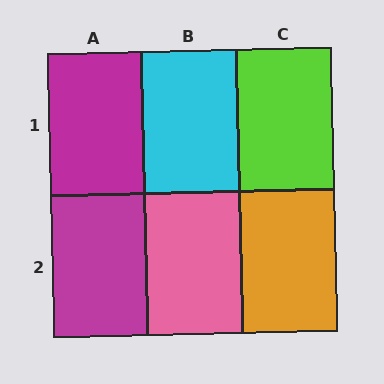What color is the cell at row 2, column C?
Orange.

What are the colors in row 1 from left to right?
Magenta, cyan, lime.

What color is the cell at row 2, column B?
Pink.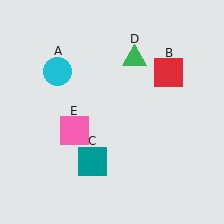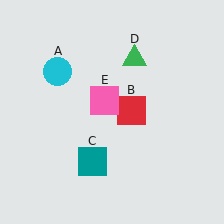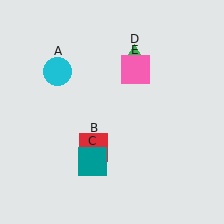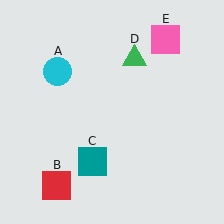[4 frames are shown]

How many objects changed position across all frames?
2 objects changed position: red square (object B), pink square (object E).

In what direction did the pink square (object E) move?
The pink square (object E) moved up and to the right.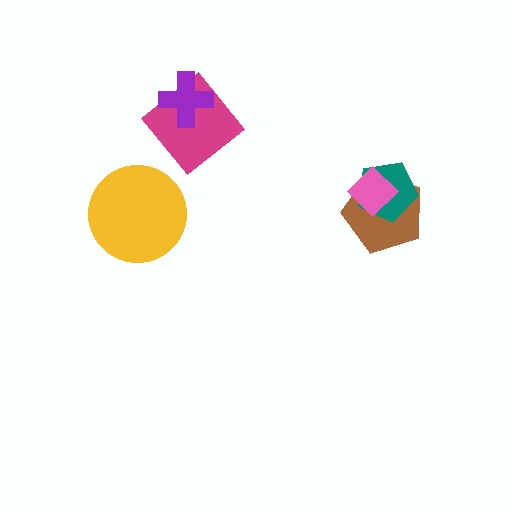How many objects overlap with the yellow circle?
0 objects overlap with the yellow circle.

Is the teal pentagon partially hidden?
Yes, it is partially covered by another shape.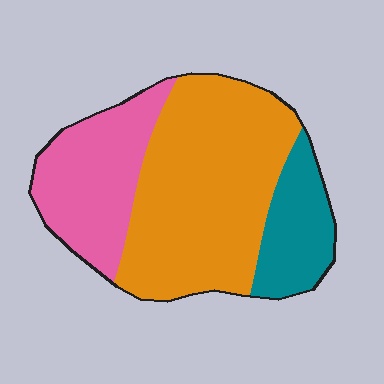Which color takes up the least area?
Teal, at roughly 15%.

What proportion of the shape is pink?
Pink covers around 30% of the shape.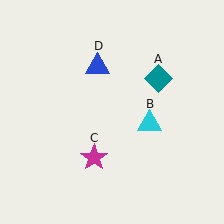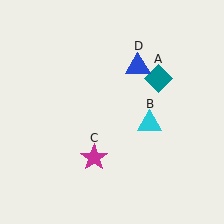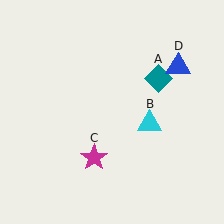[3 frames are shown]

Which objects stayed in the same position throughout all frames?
Teal diamond (object A) and cyan triangle (object B) and magenta star (object C) remained stationary.